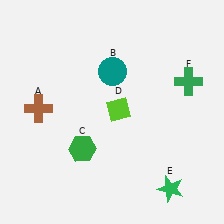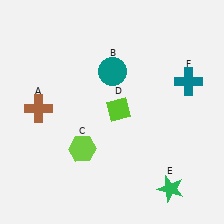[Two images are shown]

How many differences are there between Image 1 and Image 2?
There are 2 differences between the two images.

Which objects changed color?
C changed from green to lime. F changed from green to teal.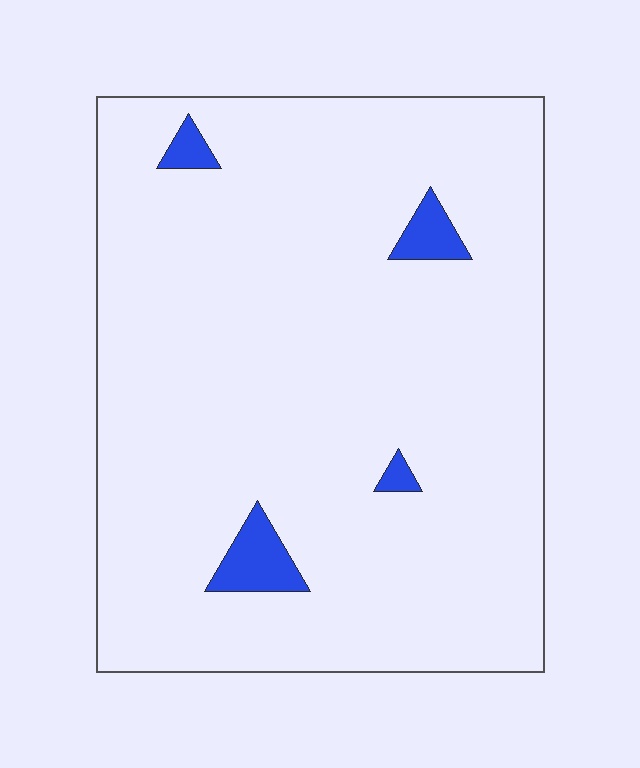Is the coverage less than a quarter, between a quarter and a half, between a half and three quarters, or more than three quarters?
Less than a quarter.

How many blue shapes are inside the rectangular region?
4.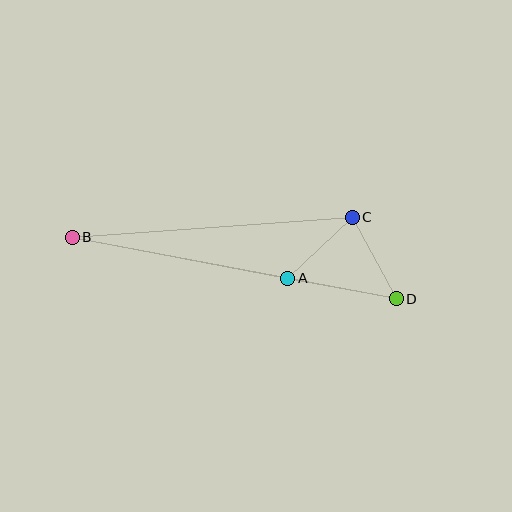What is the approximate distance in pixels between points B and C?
The distance between B and C is approximately 281 pixels.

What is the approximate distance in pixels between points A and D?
The distance between A and D is approximately 110 pixels.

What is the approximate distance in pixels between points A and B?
The distance between A and B is approximately 219 pixels.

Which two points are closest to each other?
Points A and C are closest to each other.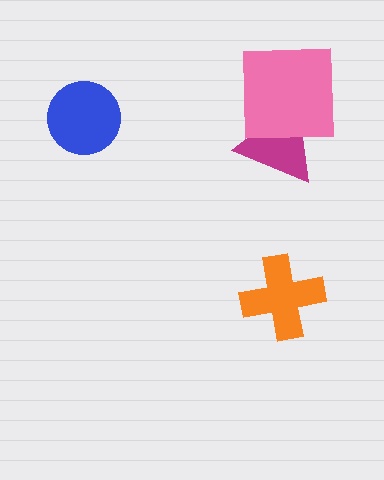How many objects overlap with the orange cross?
0 objects overlap with the orange cross.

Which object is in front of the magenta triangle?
The pink square is in front of the magenta triangle.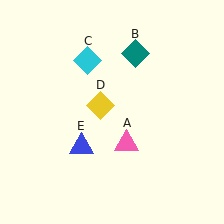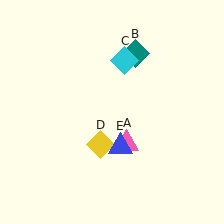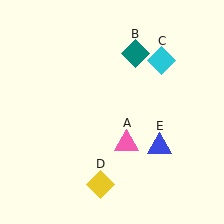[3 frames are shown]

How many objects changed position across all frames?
3 objects changed position: cyan diamond (object C), yellow diamond (object D), blue triangle (object E).